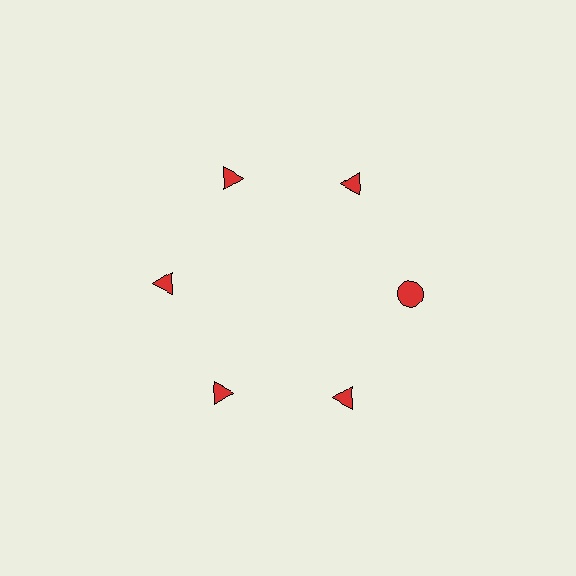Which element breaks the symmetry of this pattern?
The red circle at roughly the 3 o'clock position breaks the symmetry. All other shapes are red triangles.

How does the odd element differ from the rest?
It has a different shape: circle instead of triangle.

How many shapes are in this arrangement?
There are 6 shapes arranged in a ring pattern.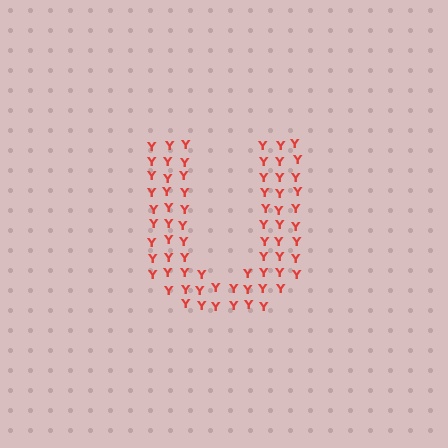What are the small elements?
The small elements are letter Y's.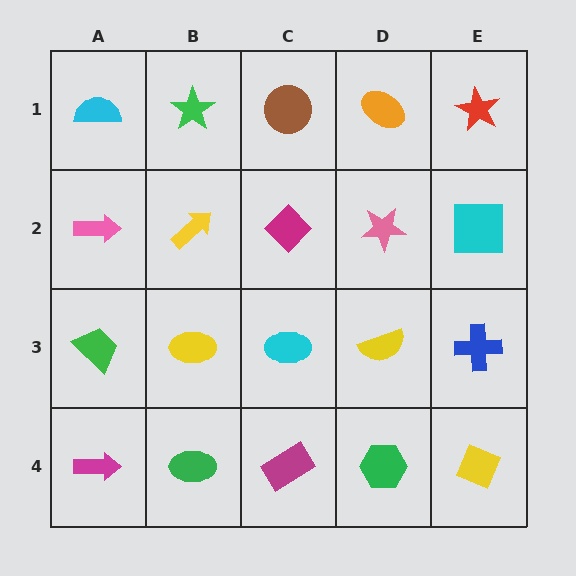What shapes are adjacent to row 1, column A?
A pink arrow (row 2, column A), a green star (row 1, column B).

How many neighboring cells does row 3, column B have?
4.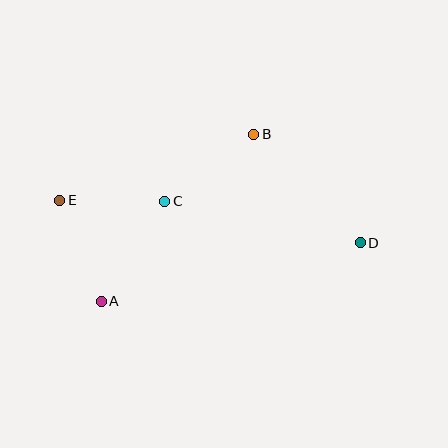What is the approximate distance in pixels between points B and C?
The distance between B and C is approximately 111 pixels.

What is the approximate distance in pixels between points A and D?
The distance between A and D is approximately 265 pixels.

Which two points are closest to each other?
Points C and E are closest to each other.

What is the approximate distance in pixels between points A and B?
The distance between A and B is approximately 226 pixels.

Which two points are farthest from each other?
Points D and E are farthest from each other.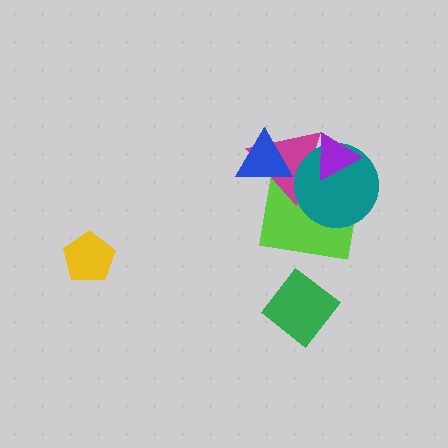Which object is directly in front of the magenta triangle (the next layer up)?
The teal circle is directly in front of the magenta triangle.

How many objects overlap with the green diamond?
0 objects overlap with the green diamond.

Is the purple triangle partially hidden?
No, no other shape covers it.